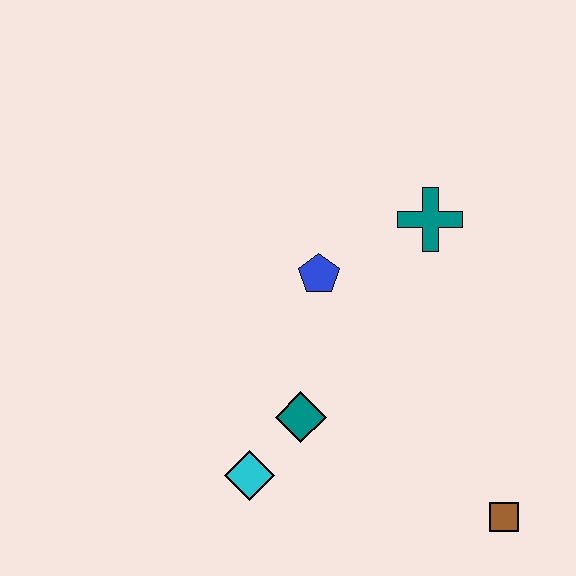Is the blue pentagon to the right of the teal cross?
No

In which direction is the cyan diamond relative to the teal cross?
The cyan diamond is below the teal cross.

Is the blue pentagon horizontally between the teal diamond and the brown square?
Yes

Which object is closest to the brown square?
The teal diamond is closest to the brown square.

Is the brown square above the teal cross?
No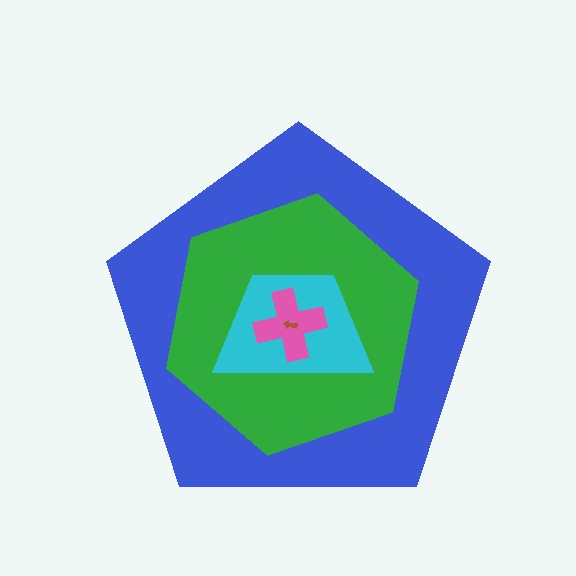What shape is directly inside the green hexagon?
The cyan trapezoid.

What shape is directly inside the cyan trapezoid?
The pink cross.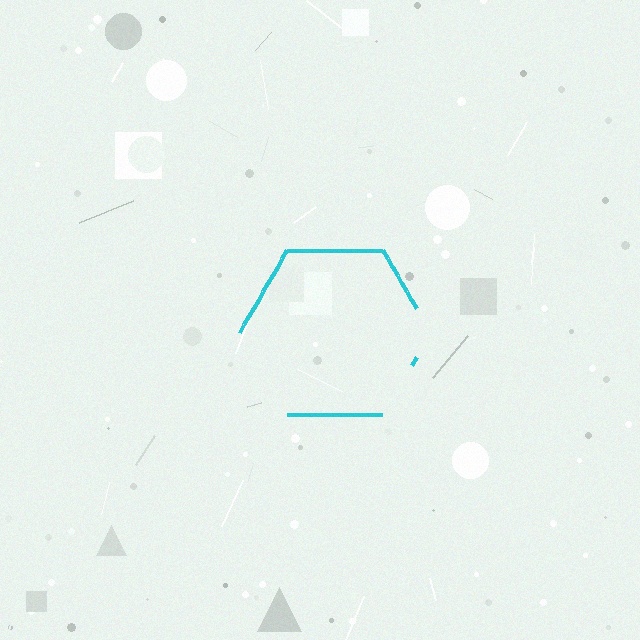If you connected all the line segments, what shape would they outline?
They would outline a hexagon.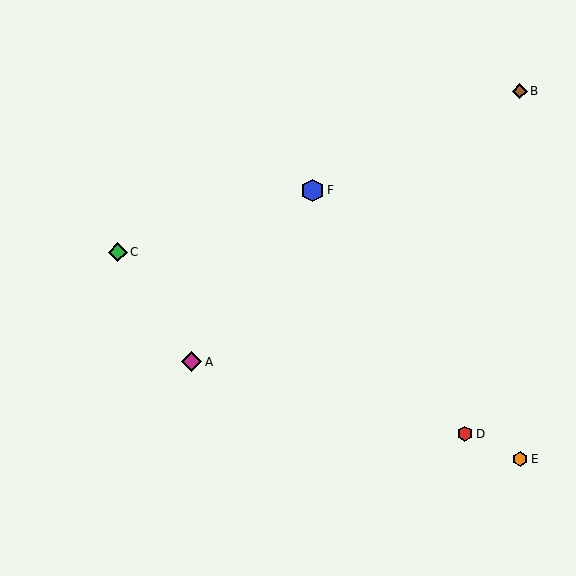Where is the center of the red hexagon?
The center of the red hexagon is at (465, 434).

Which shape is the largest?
The blue hexagon (labeled F) is the largest.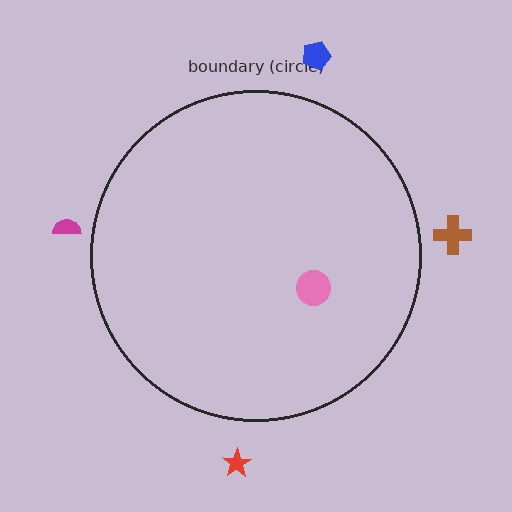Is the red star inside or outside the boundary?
Outside.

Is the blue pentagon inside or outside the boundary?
Outside.